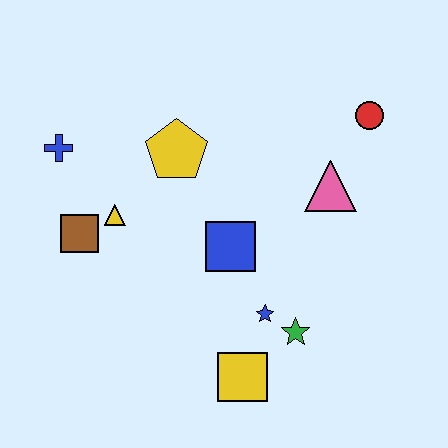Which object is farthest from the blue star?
The blue cross is farthest from the blue star.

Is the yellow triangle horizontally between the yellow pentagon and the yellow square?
No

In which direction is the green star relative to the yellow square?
The green star is to the right of the yellow square.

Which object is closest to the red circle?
The pink triangle is closest to the red circle.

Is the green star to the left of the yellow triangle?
No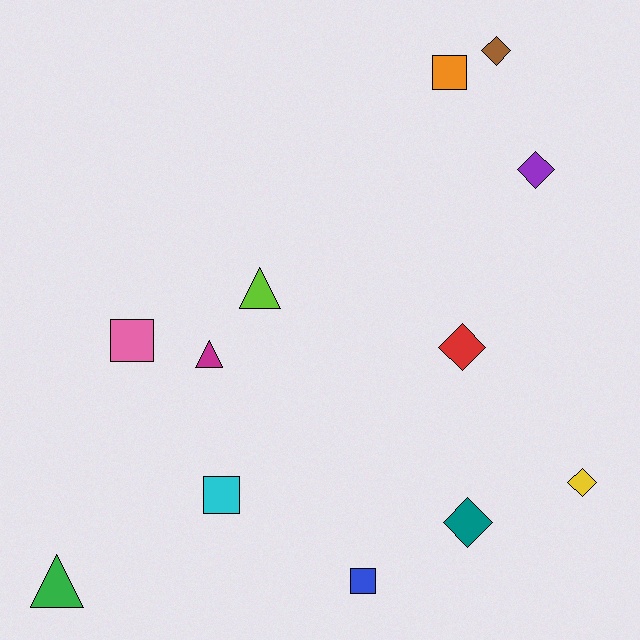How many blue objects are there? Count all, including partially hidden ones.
There is 1 blue object.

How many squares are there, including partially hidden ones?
There are 4 squares.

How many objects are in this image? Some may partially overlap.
There are 12 objects.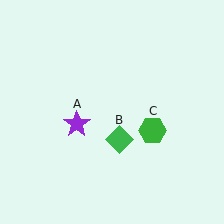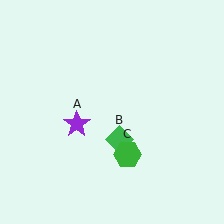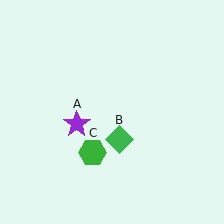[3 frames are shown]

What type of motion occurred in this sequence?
The green hexagon (object C) rotated clockwise around the center of the scene.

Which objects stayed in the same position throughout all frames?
Purple star (object A) and green diamond (object B) remained stationary.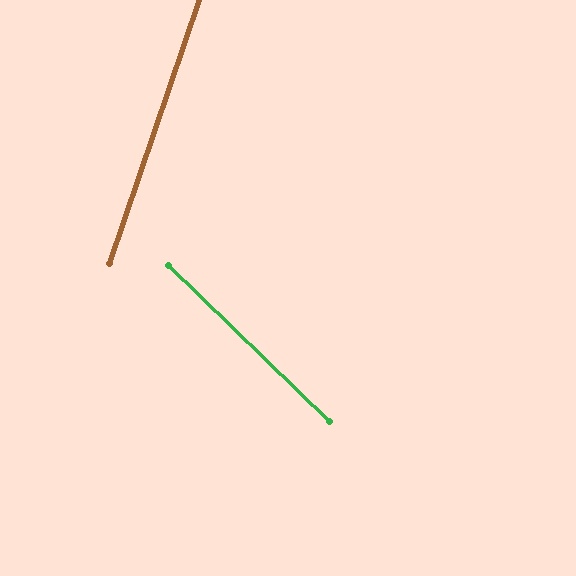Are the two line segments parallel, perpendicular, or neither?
Neither parallel nor perpendicular — they differ by about 65°.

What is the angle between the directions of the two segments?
Approximately 65 degrees.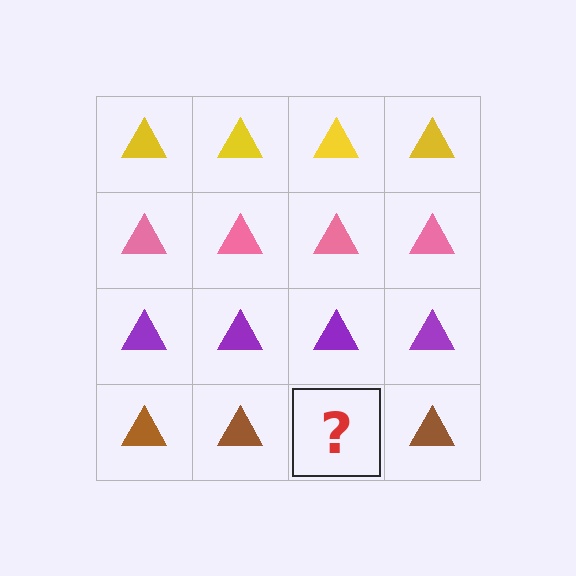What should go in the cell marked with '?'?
The missing cell should contain a brown triangle.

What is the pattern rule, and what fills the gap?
The rule is that each row has a consistent color. The gap should be filled with a brown triangle.